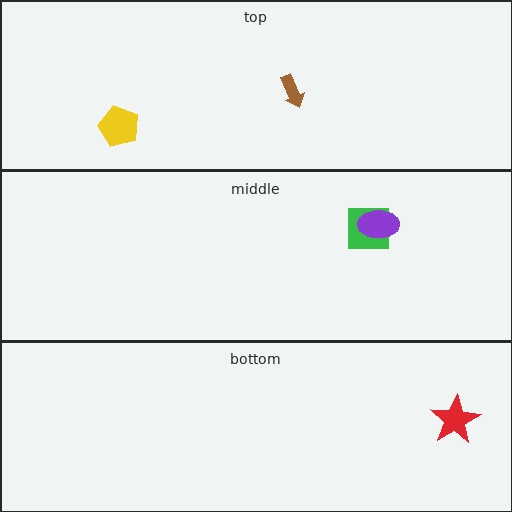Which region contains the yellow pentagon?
The top region.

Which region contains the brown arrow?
The top region.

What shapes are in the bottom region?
The red star.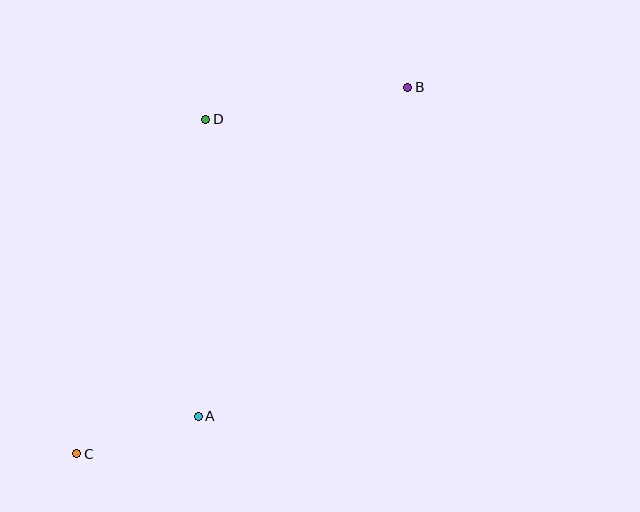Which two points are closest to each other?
Points A and C are closest to each other.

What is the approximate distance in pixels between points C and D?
The distance between C and D is approximately 359 pixels.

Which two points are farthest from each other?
Points B and C are farthest from each other.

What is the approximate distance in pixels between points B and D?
The distance between B and D is approximately 205 pixels.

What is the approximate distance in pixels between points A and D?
The distance between A and D is approximately 297 pixels.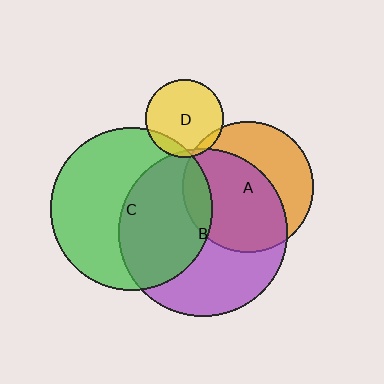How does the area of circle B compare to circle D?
Approximately 4.7 times.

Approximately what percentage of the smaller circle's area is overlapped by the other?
Approximately 5%.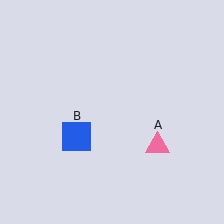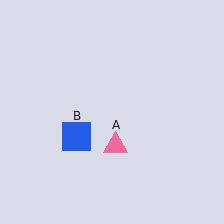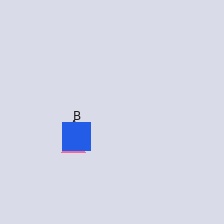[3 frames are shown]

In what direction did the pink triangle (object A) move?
The pink triangle (object A) moved left.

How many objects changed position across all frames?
1 object changed position: pink triangle (object A).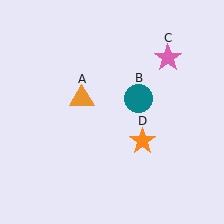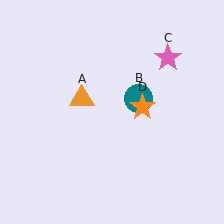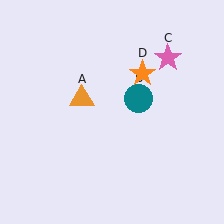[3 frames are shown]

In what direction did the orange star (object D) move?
The orange star (object D) moved up.